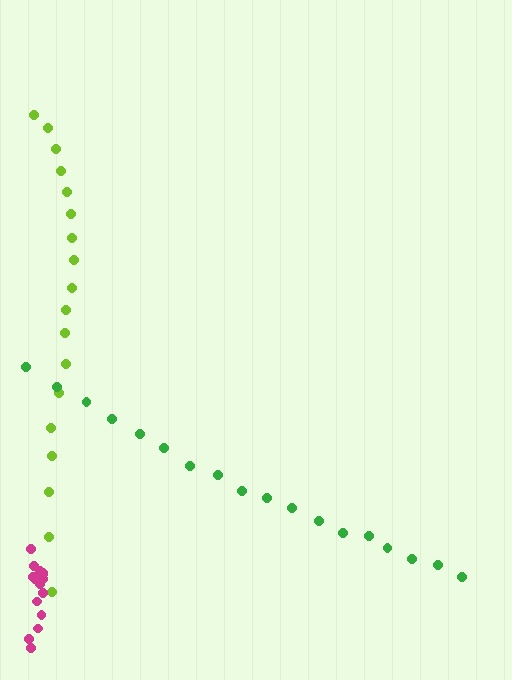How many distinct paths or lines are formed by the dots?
There are 3 distinct paths.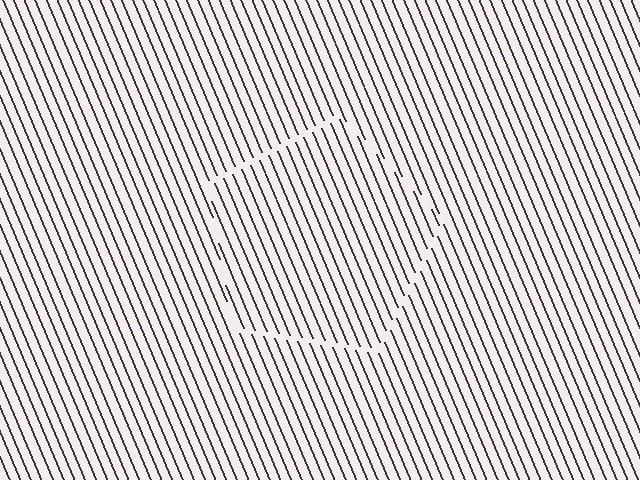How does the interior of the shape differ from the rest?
The interior of the shape contains the same grating, shifted by half a period — the contour is defined by the phase discontinuity where line-ends from the inner and outer gratings abut.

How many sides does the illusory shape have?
5 sides — the line-ends trace a pentagon.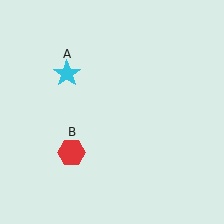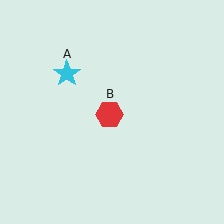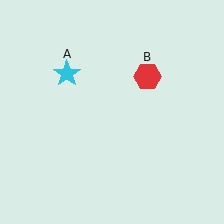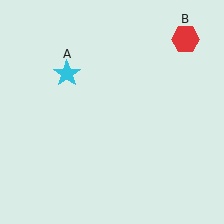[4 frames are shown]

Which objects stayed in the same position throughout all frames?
Cyan star (object A) remained stationary.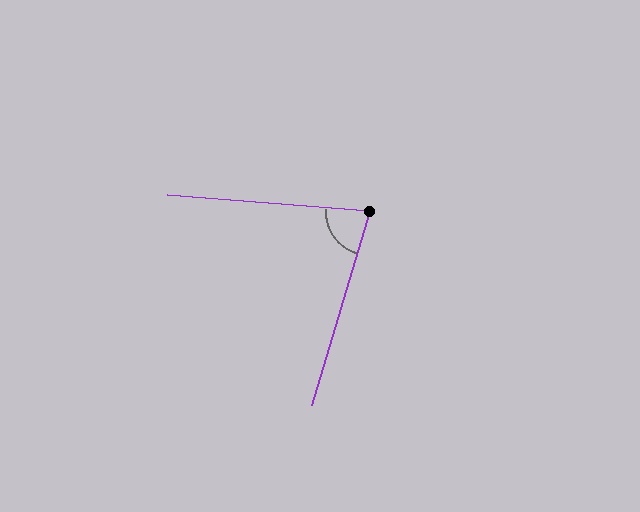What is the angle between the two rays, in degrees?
Approximately 78 degrees.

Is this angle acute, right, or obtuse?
It is acute.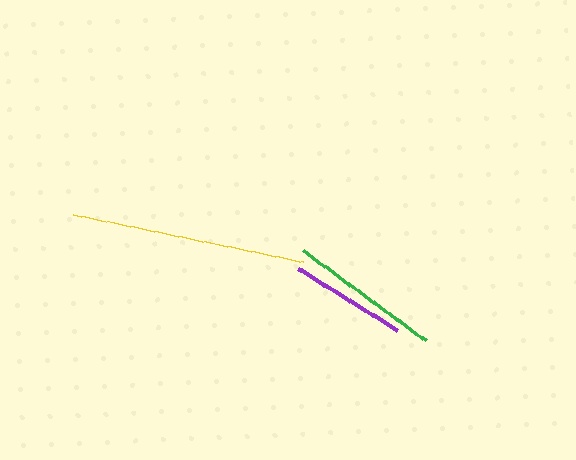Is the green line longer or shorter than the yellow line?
The yellow line is longer than the green line.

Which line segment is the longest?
The yellow line is the longest at approximately 236 pixels.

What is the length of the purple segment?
The purple segment is approximately 117 pixels long.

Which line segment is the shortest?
The purple line is the shortest at approximately 117 pixels.